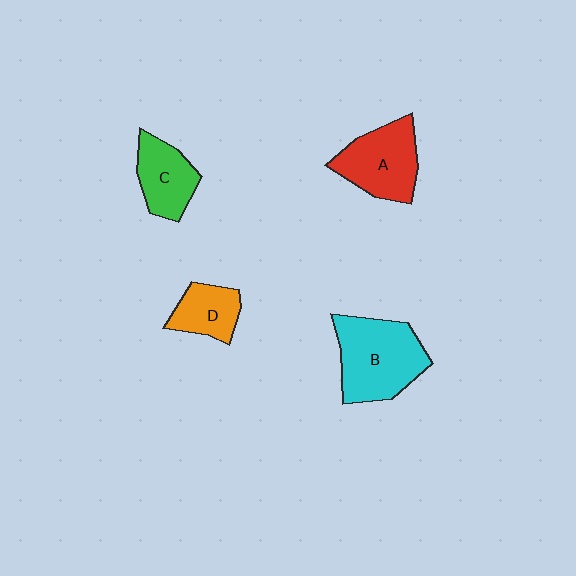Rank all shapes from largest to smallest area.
From largest to smallest: B (cyan), A (red), C (green), D (orange).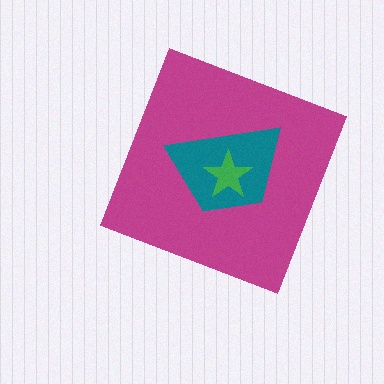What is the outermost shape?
The magenta diamond.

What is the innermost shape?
The green star.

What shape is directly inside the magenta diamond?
The teal trapezoid.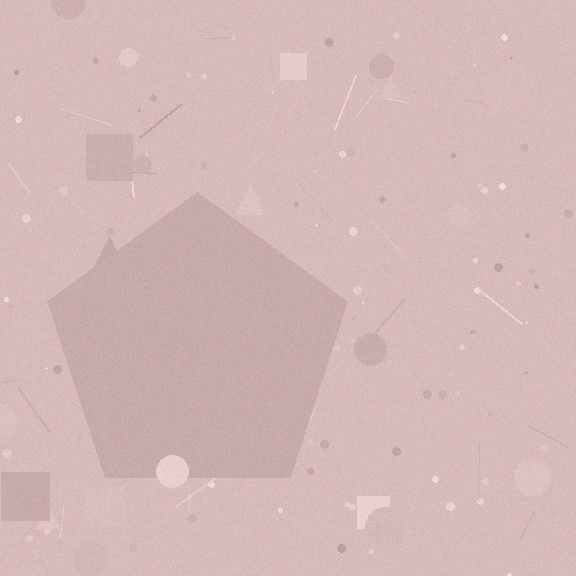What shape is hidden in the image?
A pentagon is hidden in the image.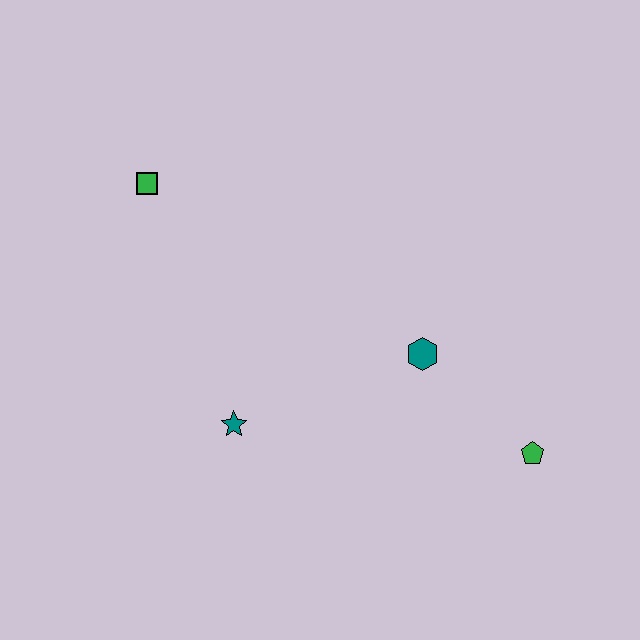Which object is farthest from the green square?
The green pentagon is farthest from the green square.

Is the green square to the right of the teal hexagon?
No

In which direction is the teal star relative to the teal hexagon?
The teal star is to the left of the teal hexagon.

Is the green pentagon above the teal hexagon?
No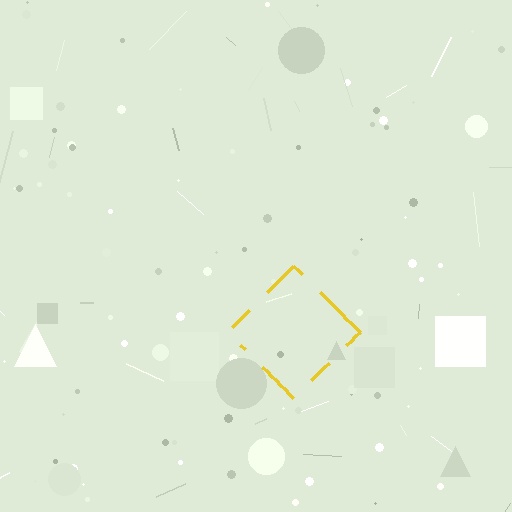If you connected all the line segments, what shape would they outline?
They would outline a diamond.